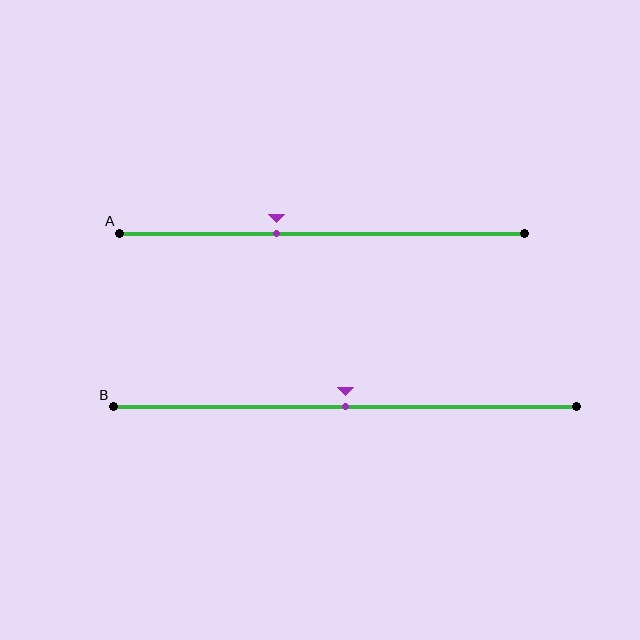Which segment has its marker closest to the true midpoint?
Segment B has its marker closest to the true midpoint.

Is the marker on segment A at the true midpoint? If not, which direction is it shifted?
No, the marker on segment A is shifted to the left by about 11% of the segment length.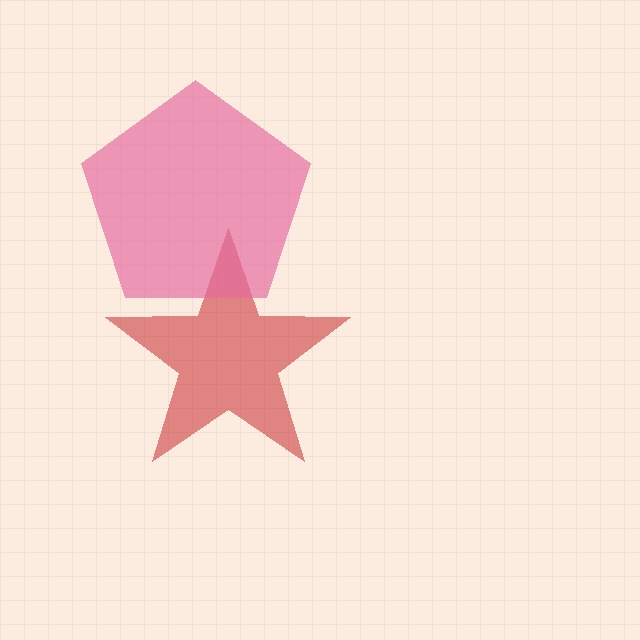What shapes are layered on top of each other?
The layered shapes are: a red star, a pink pentagon.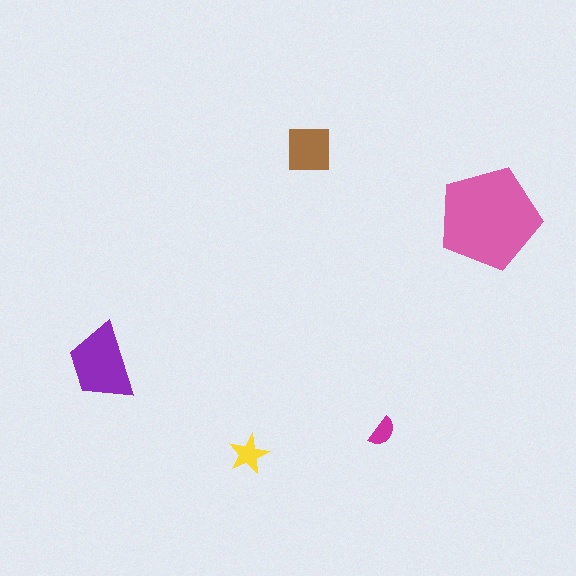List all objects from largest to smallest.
The pink pentagon, the purple trapezoid, the brown square, the yellow star, the magenta semicircle.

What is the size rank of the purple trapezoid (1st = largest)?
2nd.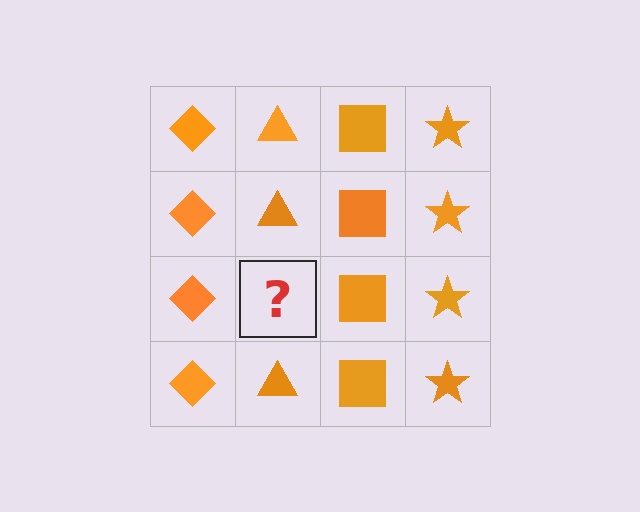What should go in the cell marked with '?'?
The missing cell should contain an orange triangle.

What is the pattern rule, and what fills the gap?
The rule is that each column has a consistent shape. The gap should be filled with an orange triangle.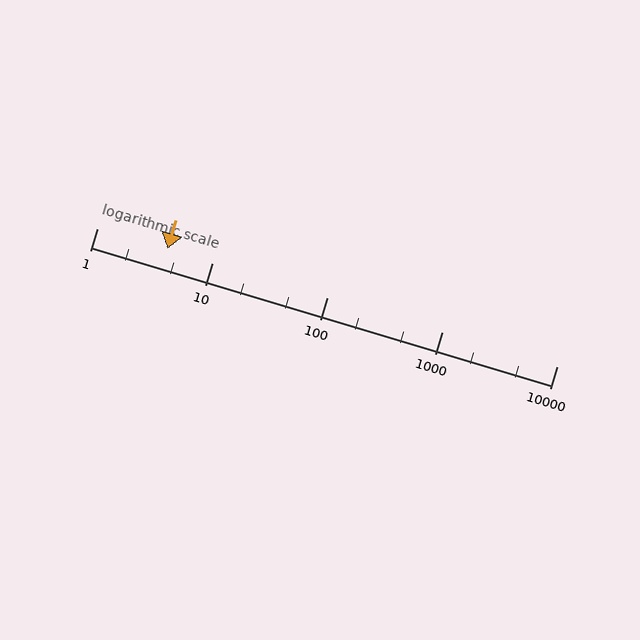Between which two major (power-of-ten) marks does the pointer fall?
The pointer is between 1 and 10.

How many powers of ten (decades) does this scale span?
The scale spans 4 decades, from 1 to 10000.